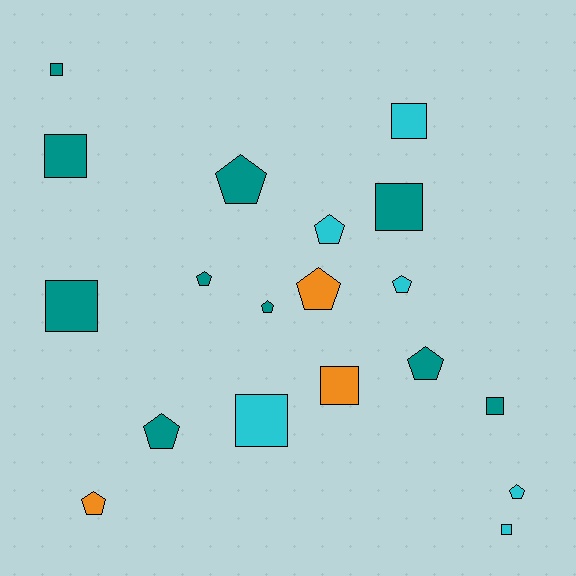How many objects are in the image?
There are 19 objects.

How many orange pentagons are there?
There are 2 orange pentagons.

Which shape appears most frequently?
Pentagon, with 10 objects.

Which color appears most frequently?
Teal, with 10 objects.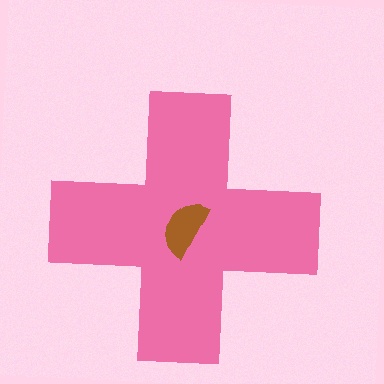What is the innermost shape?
The brown semicircle.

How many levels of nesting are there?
2.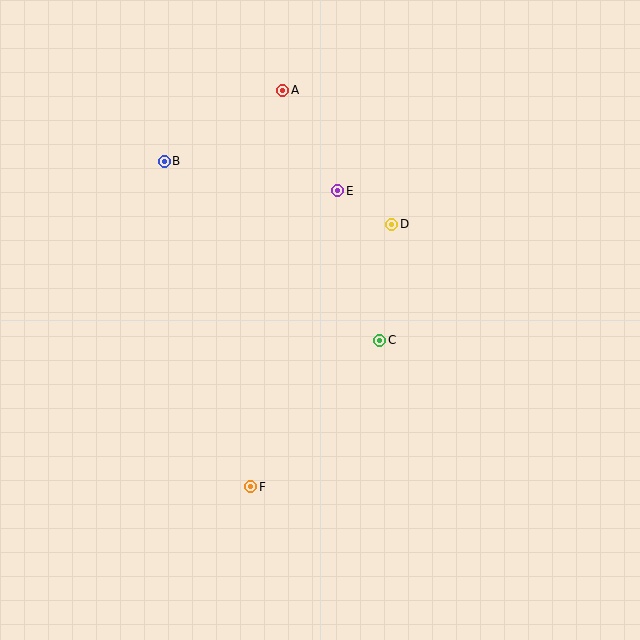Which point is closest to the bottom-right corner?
Point C is closest to the bottom-right corner.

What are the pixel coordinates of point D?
Point D is at (392, 224).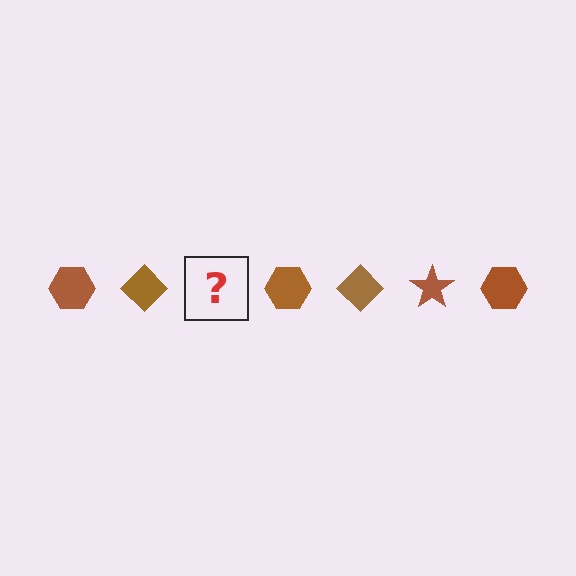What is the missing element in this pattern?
The missing element is a brown star.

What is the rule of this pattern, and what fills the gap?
The rule is that the pattern cycles through hexagon, diamond, star shapes in brown. The gap should be filled with a brown star.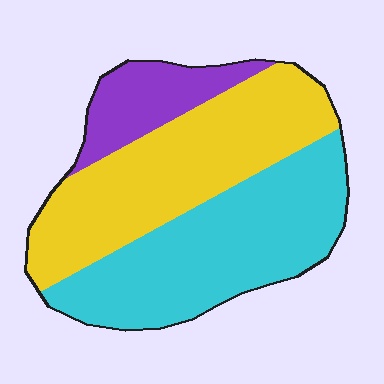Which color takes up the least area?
Purple, at roughly 15%.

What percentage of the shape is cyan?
Cyan takes up about two fifths (2/5) of the shape.